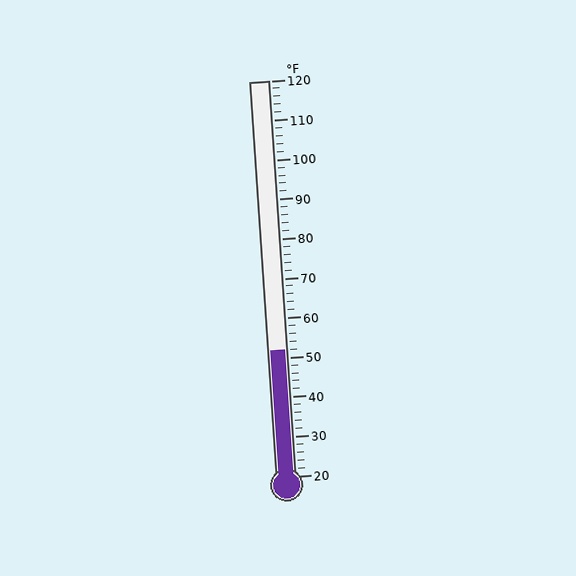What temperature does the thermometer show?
The thermometer shows approximately 52°F.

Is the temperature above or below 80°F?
The temperature is below 80°F.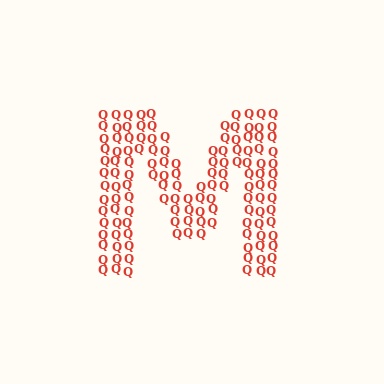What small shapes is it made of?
It is made of small letter Q's.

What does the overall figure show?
The overall figure shows the letter M.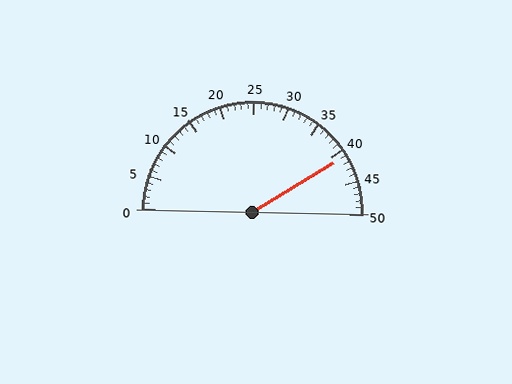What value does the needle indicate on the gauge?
The needle indicates approximately 41.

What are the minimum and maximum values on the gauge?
The gauge ranges from 0 to 50.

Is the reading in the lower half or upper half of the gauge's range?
The reading is in the upper half of the range (0 to 50).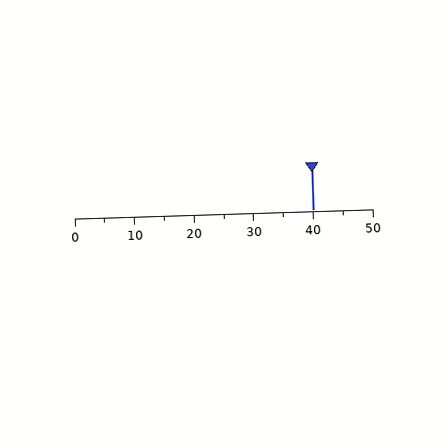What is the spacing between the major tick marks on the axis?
The major ticks are spaced 10 apart.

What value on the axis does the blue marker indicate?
The marker indicates approximately 40.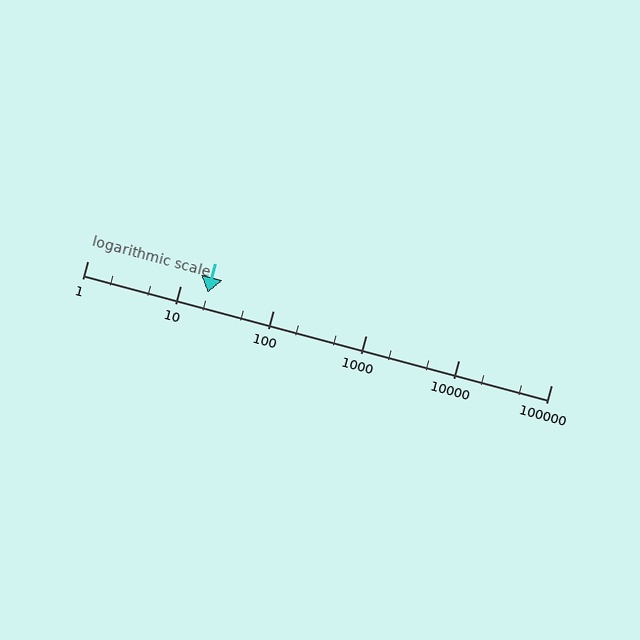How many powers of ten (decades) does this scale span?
The scale spans 5 decades, from 1 to 100000.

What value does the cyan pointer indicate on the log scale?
The pointer indicates approximately 20.